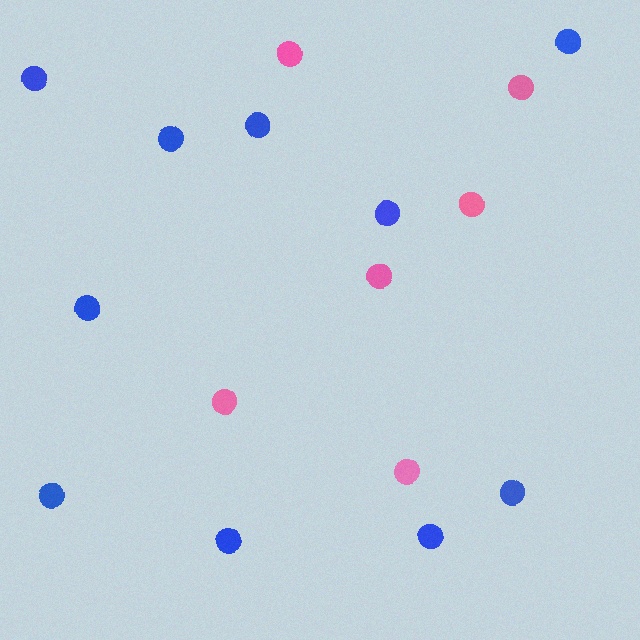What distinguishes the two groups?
There are 2 groups: one group of pink circles (6) and one group of blue circles (10).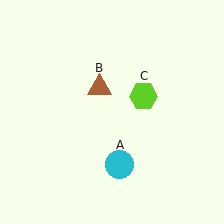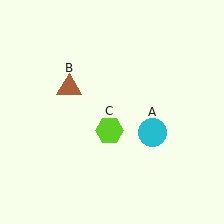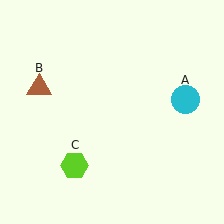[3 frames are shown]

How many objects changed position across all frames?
3 objects changed position: cyan circle (object A), brown triangle (object B), lime hexagon (object C).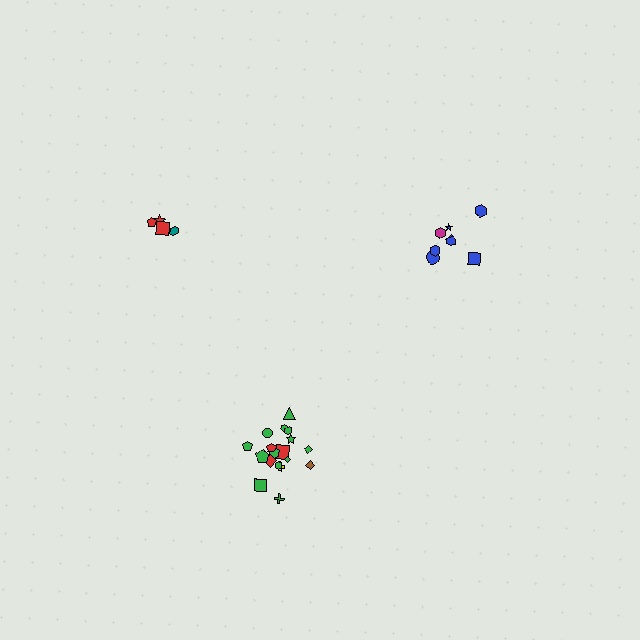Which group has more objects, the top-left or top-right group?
The top-right group.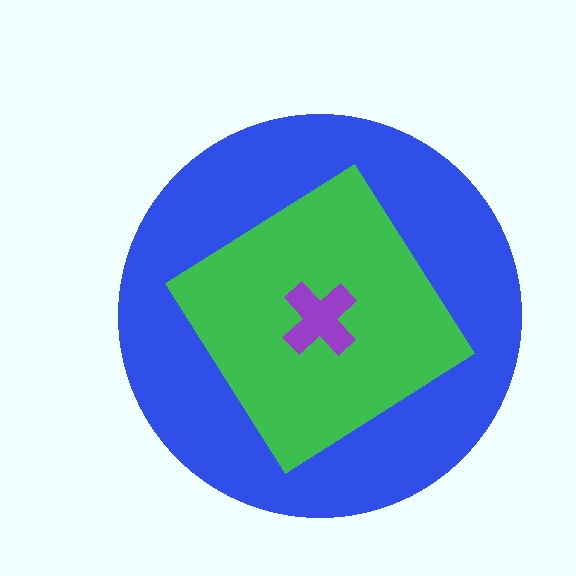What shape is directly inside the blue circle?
The green diamond.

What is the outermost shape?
The blue circle.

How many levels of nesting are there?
3.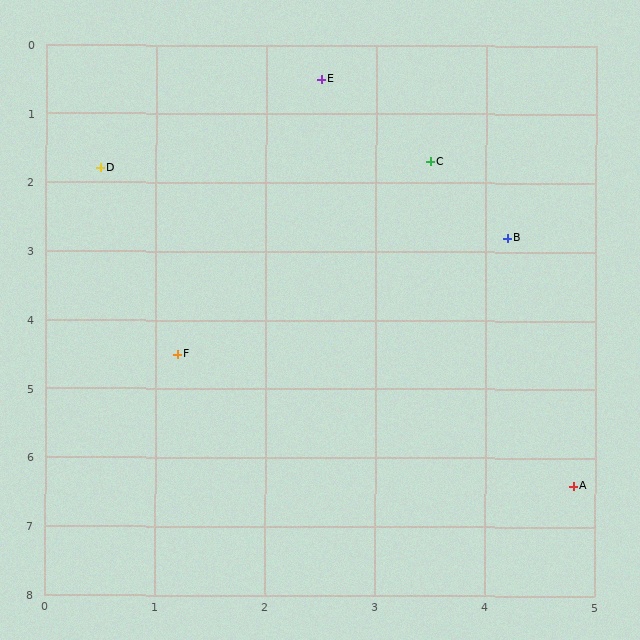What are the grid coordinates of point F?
Point F is at approximately (1.2, 4.5).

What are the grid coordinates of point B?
Point B is at approximately (4.2, 2.8).